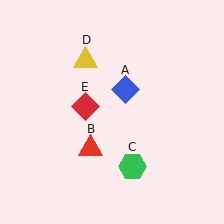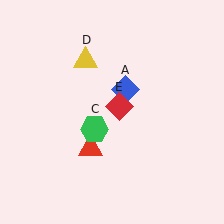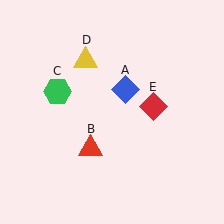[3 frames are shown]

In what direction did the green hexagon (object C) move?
The green hexagon (object C) moved up and to the left.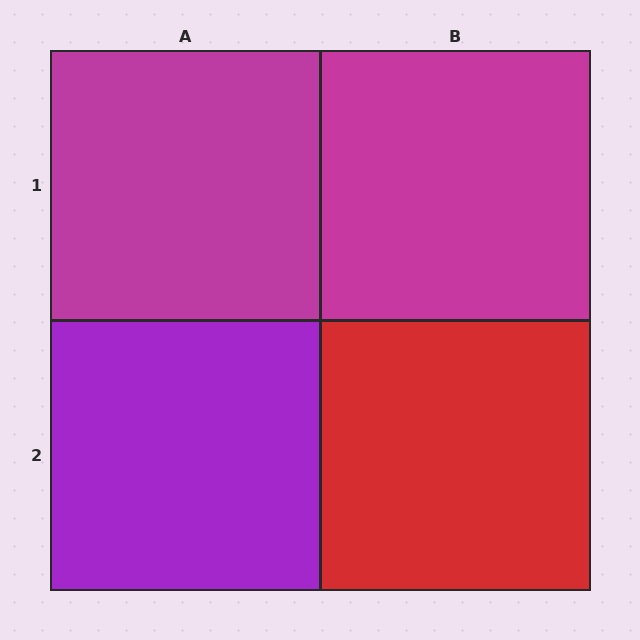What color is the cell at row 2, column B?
Red.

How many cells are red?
1 cell is red.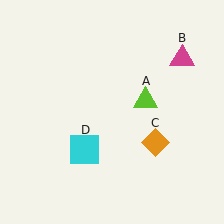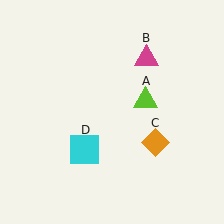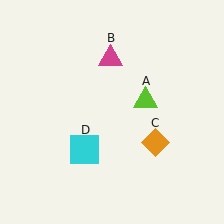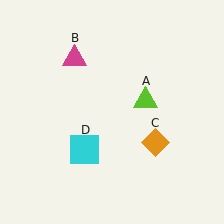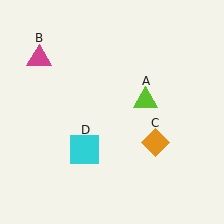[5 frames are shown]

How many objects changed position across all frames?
1 object changed position: magenta triangle (object B).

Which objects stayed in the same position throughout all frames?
Lime triangle (object A) and orange diamond (object C) and cyan square (object D) remained stationary.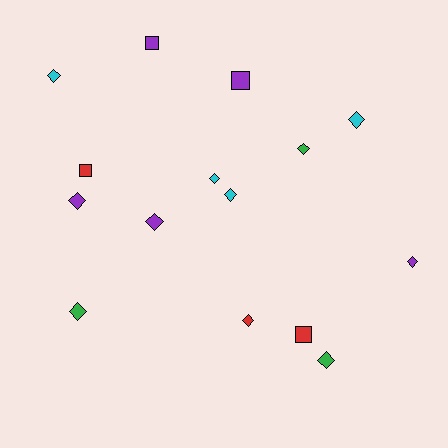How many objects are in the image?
There are 15 objects.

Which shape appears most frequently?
Diamond, with 11 objects.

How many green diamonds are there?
There are 3 green diamonds.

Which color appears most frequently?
Purple, with 5 objects.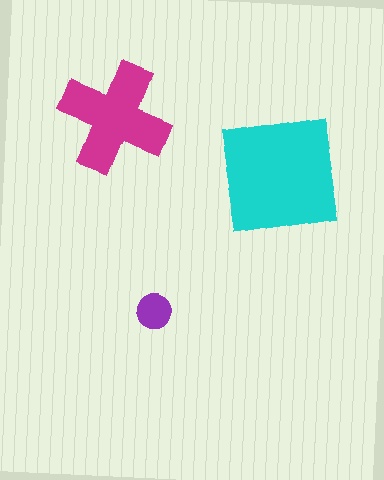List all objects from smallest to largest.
The purple circle, the magenta cross, the cyan square.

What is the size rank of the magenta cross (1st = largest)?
2nd.